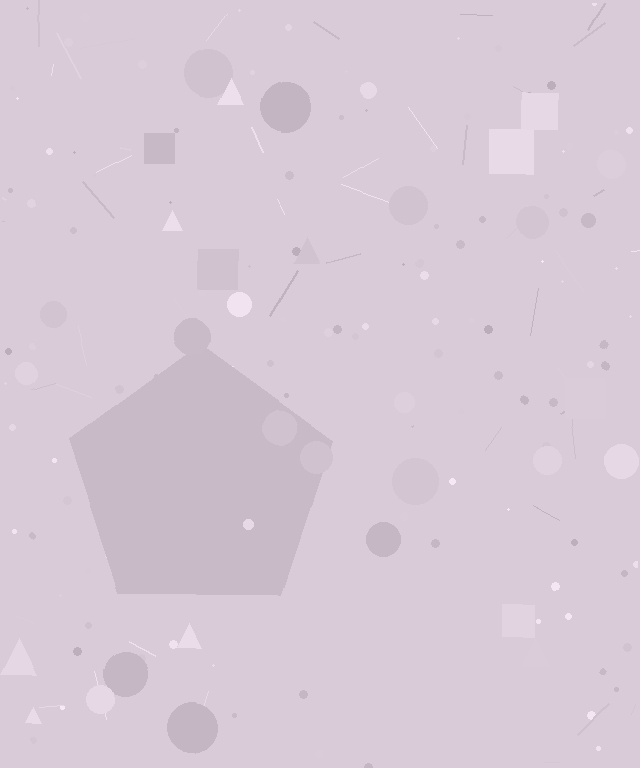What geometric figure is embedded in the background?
A pentagon is embedded in the background.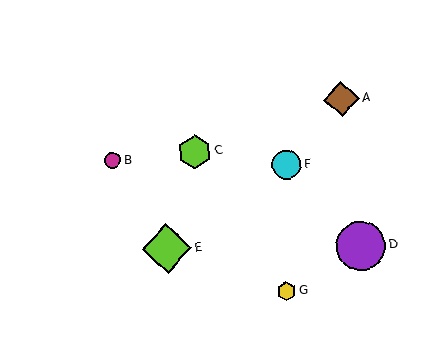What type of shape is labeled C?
Shape C is a lime hexagon.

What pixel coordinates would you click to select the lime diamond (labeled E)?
Click at (167, 249) to select the lime diamond E.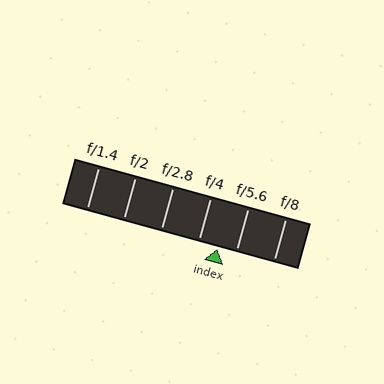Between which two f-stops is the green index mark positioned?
The index mark is between f/4 and f/5.6.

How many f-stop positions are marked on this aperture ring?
There are 6 f-stop positions marked.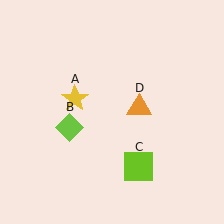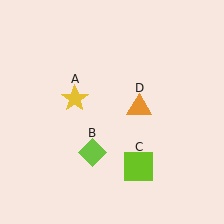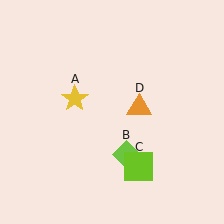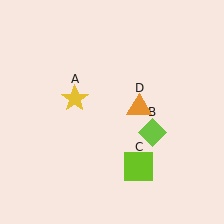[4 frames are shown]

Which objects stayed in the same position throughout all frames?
Yellow star (object A) and lime square (object C) and orange triangle (object D) remained stationary.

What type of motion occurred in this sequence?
The lime diamond (object B) rotated counterclockwise around the center of the scene.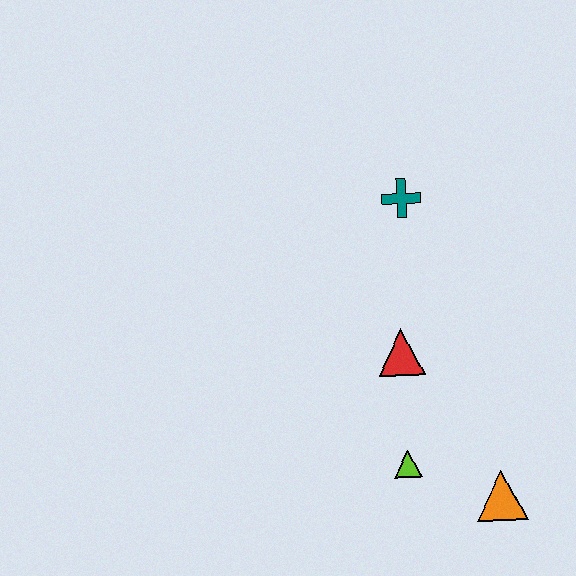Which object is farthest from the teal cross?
The orange triangle is farthest from the teal cross.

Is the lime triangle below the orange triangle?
No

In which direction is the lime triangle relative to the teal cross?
The lime triangle is below the teal cross.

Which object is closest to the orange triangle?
The lime triangle is closest to the orange triangle.